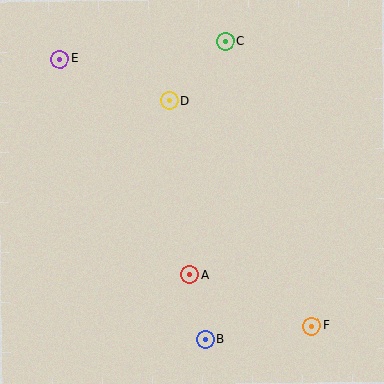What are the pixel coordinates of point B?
Point B is at (205, 339).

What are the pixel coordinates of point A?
Point A is at (190, 275).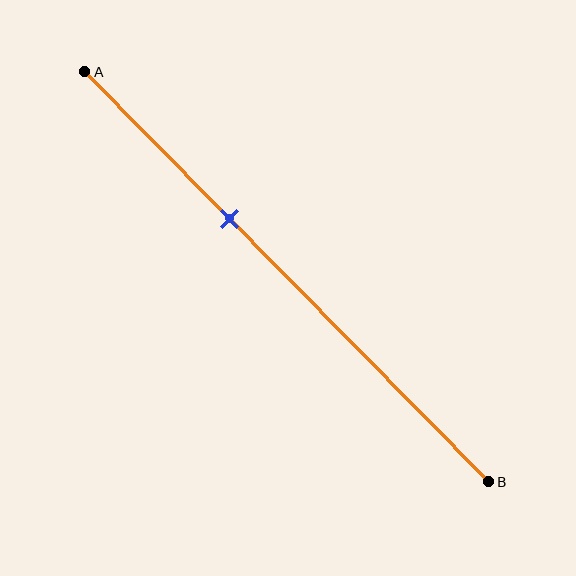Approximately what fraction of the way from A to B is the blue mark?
The blue mark is approximately 35% of the way from A to B.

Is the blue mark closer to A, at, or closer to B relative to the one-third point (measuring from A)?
The blue mark is approximately at the one-third point of segment AB.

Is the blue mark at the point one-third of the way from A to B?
Yes, the mark is approximately at the one-third point.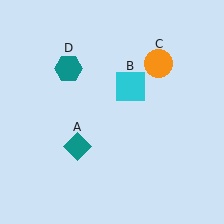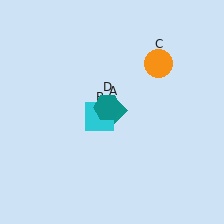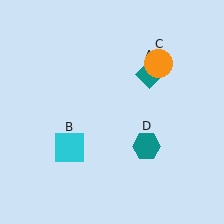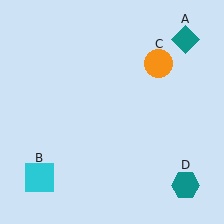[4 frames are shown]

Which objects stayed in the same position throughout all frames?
Orange circle (object C) remained stationary.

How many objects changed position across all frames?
3 objects changed position: teal diamond (object A), cyan square (object B), teal hexagon (object D).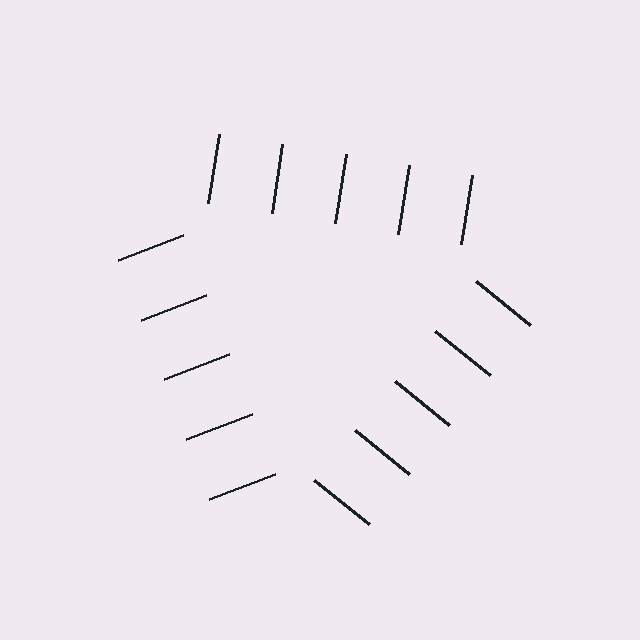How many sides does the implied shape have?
3 sides — the line-ends trace a triangle.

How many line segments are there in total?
15 — 5 along each of the 3 edges.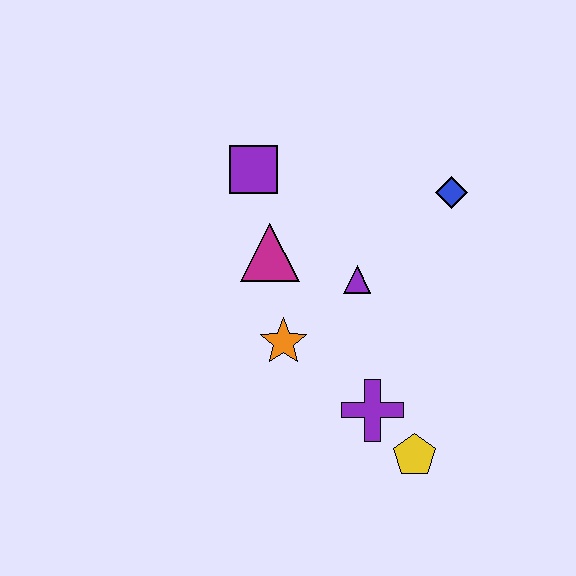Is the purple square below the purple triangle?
No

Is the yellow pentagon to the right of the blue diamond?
No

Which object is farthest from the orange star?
The blue diamond is farthest from the orange star.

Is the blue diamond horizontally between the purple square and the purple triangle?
No